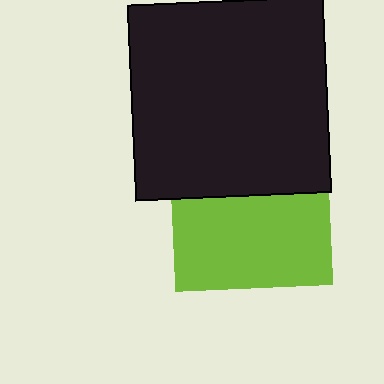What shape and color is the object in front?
The object in front is a black square.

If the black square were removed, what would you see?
You would see the complete lime square.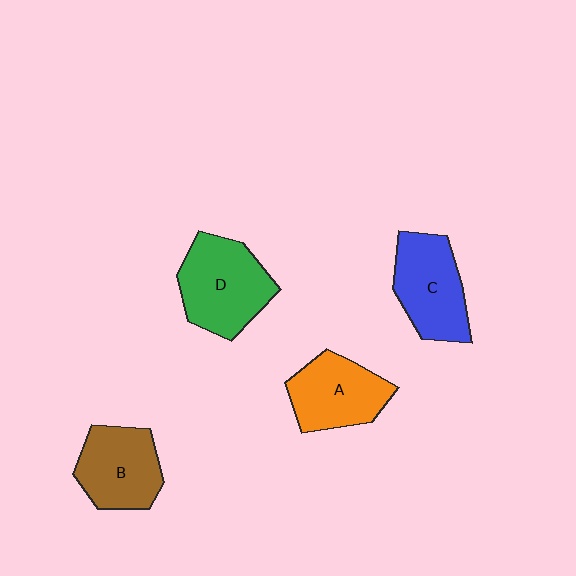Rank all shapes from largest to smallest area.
From largest to smallest: D (green), C (blue), B (brown), A (orange).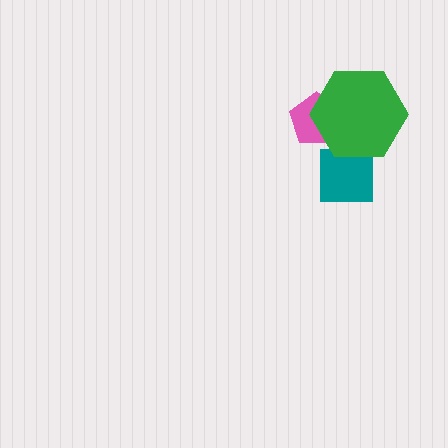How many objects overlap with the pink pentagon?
1 object overlaps with the pink pentagon.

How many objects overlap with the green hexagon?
2 objects overlap with the green hexagon.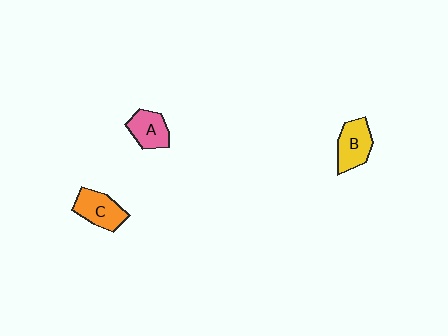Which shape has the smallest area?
Shape A (pink).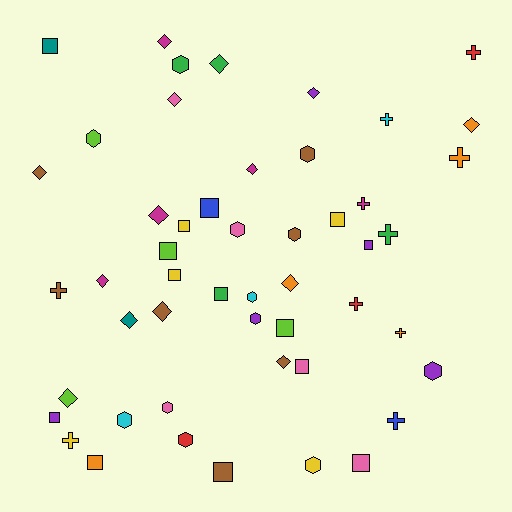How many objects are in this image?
There are 50 objects.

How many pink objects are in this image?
There are 5 pink objects.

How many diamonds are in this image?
There are 14 diamonds.